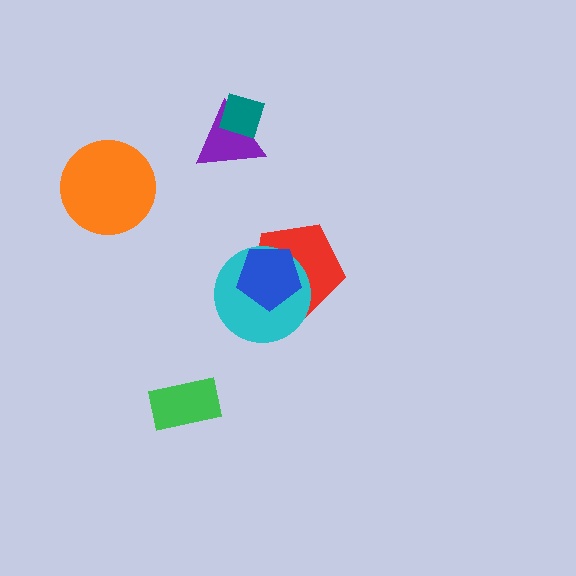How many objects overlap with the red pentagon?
2 objects overlap with the red pentagon.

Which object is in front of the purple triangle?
The teal diamond is in front of the purple triangle.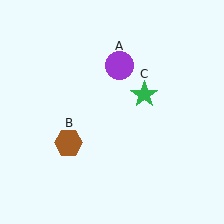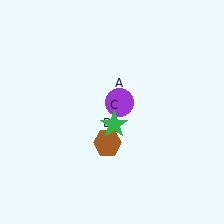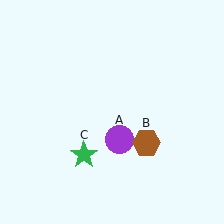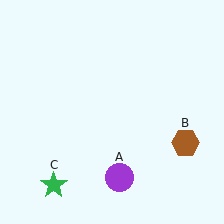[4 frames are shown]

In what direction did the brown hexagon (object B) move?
The brown hexagon (object B) moved right.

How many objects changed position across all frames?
3 objects changed position: purple circle (object A), brown hexagon (object B), green star (object C).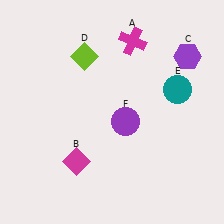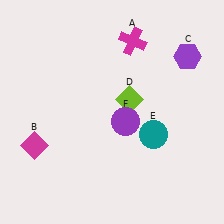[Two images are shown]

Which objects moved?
The objects that moved are: the magenta diamond (B), the lime diamond (D), the teal circle (E).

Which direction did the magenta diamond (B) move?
The magenta diamond (B) moved left.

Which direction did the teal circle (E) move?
The teal circle (E) moved down.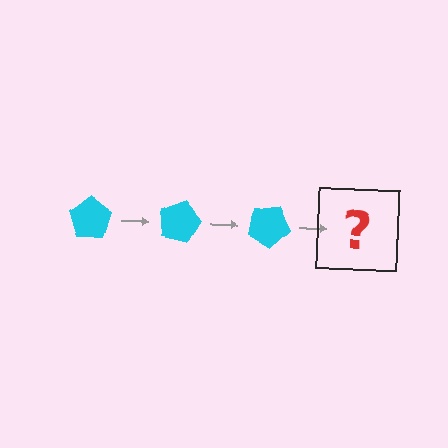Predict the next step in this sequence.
The next step is a cyan pentagon rotated 45 degrees.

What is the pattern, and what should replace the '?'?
The pattern is that the pentagon rotates 15 degrees each step. The '?' should be a cyan pentagon rotated 45 degrees.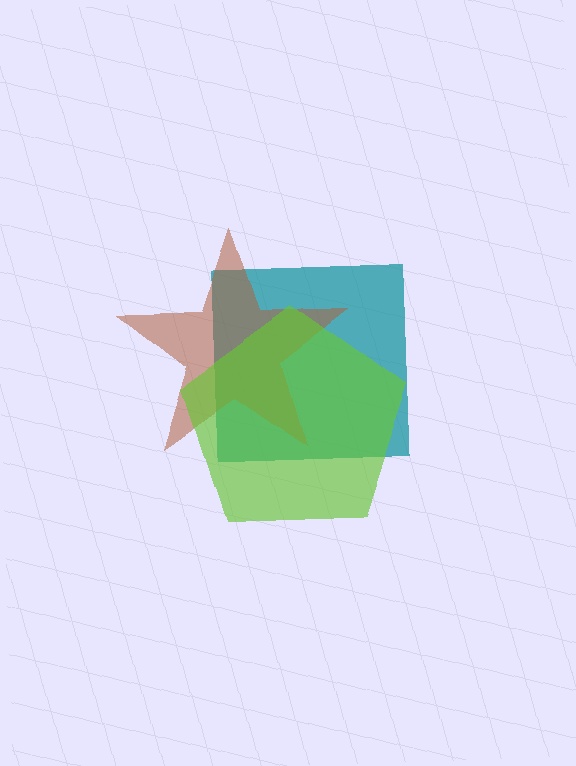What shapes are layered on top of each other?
The layered shapes are: a teal square, a brown star, a lime pentagon.